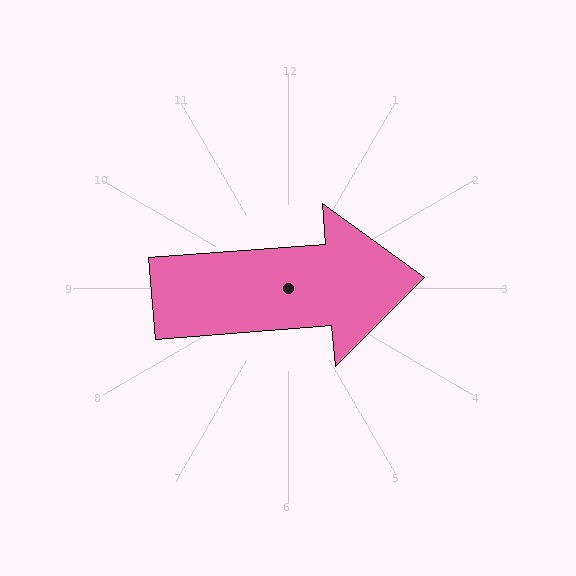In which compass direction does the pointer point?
East.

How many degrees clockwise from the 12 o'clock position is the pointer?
Approximately 86 degrees.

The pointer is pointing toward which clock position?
Roughly 3 o'clock.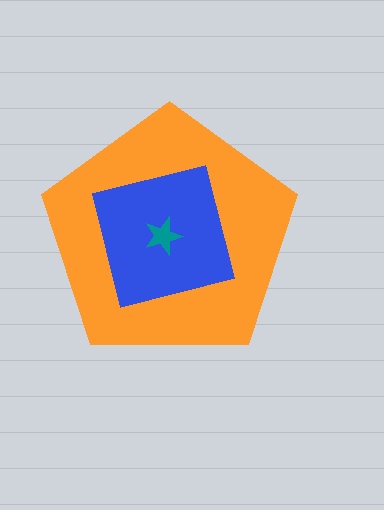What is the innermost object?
The teal star.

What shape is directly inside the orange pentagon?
The blue square.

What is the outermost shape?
The orange pentagon.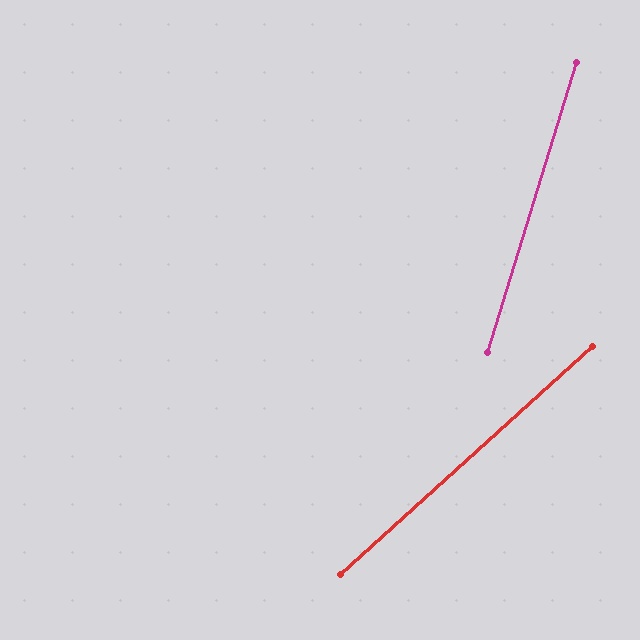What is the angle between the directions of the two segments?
Approximately 31 degrees.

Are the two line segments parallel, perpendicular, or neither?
Neither parallel nor perpendicular — they differ by about 31°.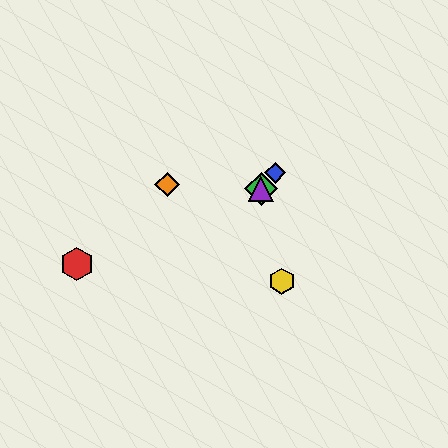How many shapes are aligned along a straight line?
3 shapes (the blue diamond, the green diamond, the purple triangle) are aligned along a straight line.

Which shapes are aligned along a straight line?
The blue diamond, the green diamond, the purple triangle are aligned along a straight line.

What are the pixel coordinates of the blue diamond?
The blue diamond is at (275, 173).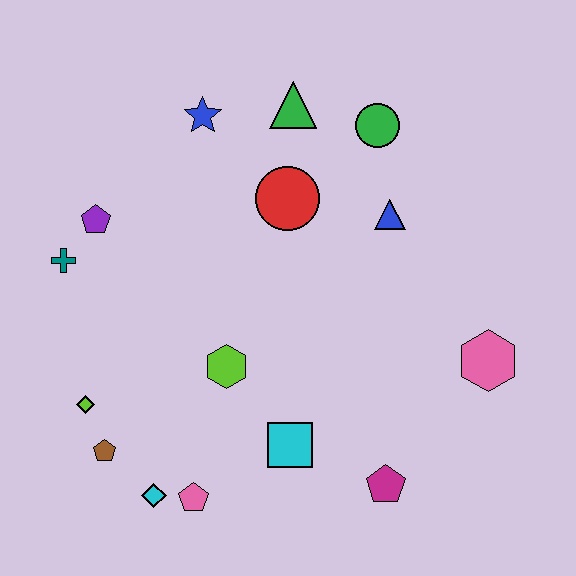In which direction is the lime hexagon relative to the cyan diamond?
The lime hexagon is above the cyan diamond.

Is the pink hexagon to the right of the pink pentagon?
Yes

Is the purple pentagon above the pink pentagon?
Yes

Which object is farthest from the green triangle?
The cyan diamond is farthest from the green triangle.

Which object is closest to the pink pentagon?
The cyan diamond is closest to the pink pentagon.